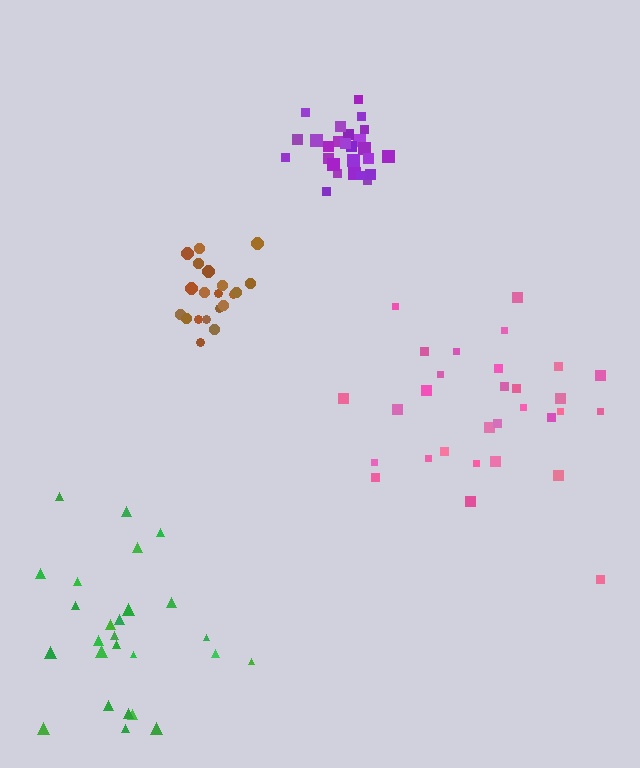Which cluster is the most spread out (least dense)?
Pink.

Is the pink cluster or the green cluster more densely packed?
Green.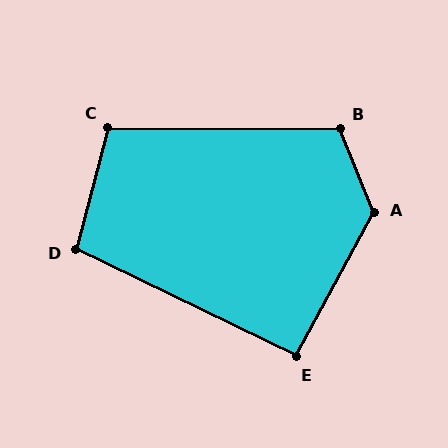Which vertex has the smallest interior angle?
E, at approximately 93 degrees.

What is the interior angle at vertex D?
Approximately 101 degrees (obtuse).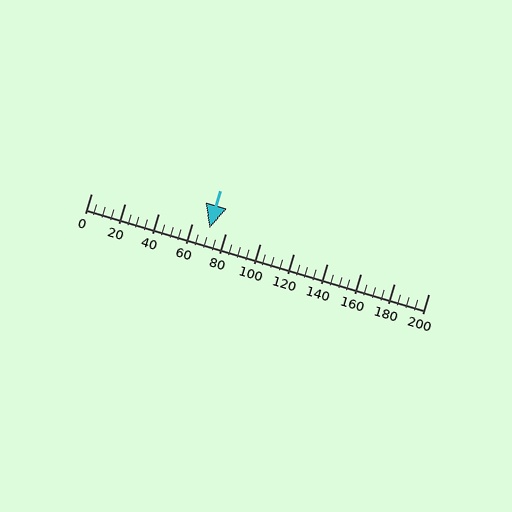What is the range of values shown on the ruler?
The ruler shows values from 0 to 200.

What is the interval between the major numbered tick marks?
The major tick marks are spaced 20 units apart.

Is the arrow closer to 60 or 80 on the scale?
The arrow is closer to 80.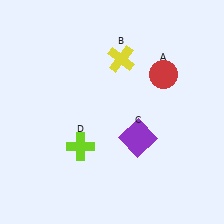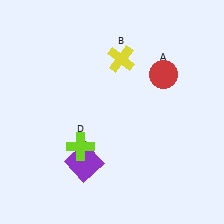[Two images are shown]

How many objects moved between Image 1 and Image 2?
1 object moved between the two images.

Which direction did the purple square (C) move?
The purple square (C) moved left.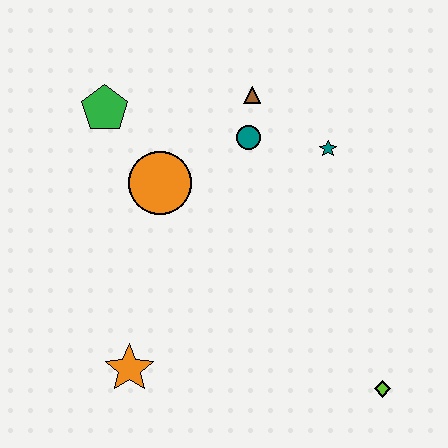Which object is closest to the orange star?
The orange circle is closest to the orange star.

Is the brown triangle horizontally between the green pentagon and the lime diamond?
Yes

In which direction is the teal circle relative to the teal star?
The teal circle is to the left of the teal star.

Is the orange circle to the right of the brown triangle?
No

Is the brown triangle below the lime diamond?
No